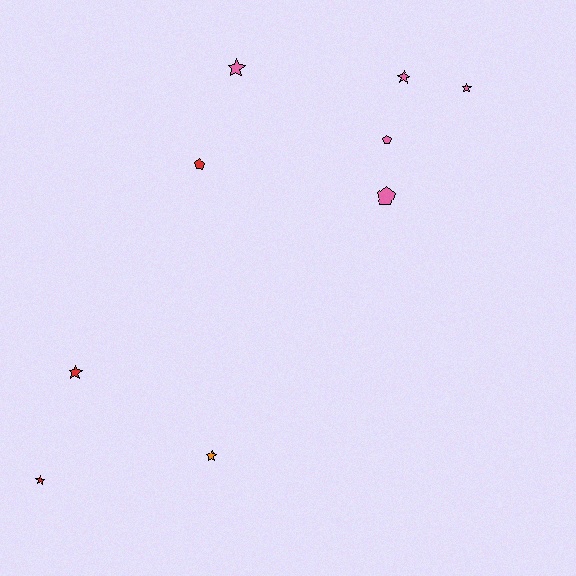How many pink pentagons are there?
There are 2 pink pentagons.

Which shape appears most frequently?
Star, with 6 objects.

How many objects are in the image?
There are 9 objects.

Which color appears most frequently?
Pink, with 5 objects.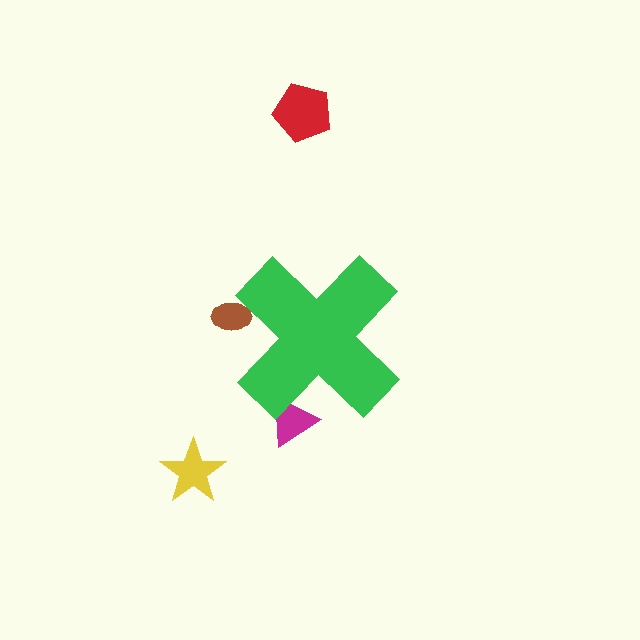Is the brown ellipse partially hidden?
Yes, the brown ellipse is partially hidden behind the green cross.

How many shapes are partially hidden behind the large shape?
2 shapes are partially hidden.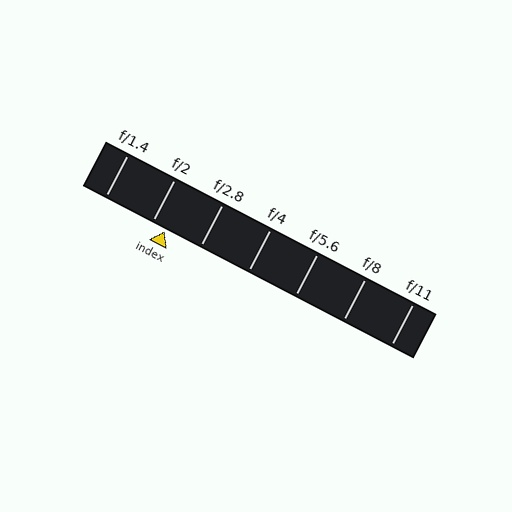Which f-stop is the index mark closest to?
The index mark is closest to f/2.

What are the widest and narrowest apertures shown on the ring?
The widest aperture shown is f/1.4 and the narrowest is f/11.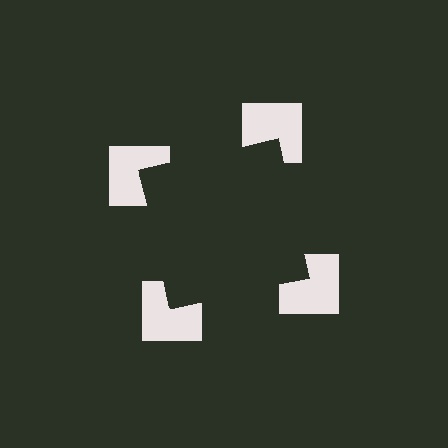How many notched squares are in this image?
There are 4 — one at each vertex of the illusory square.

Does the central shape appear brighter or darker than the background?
It typically appears slightly darker than the background, even though no actual brightness change is drawn.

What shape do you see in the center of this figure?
An illusory square — its edges are inferred from the aligned wedge cuts in the notched squares, not physically drawn.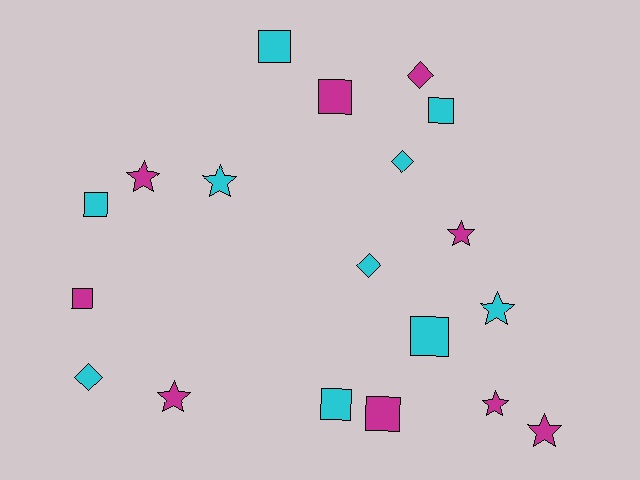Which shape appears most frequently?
Square, with 8 objects.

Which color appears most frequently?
Cyan, with 10 objects.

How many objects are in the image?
There are 19 objects.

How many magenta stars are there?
There are 5 magenta stars.